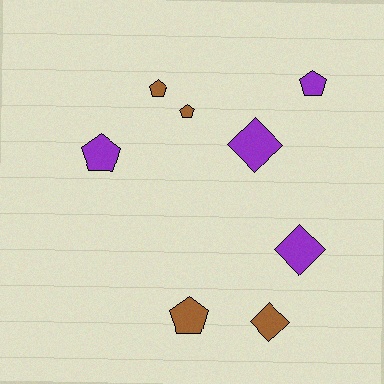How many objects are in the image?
There are 8 objects.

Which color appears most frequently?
Purple, with 4 objects.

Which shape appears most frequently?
Pentagon, with 5 objects.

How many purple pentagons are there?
There are 2 purple pentagons.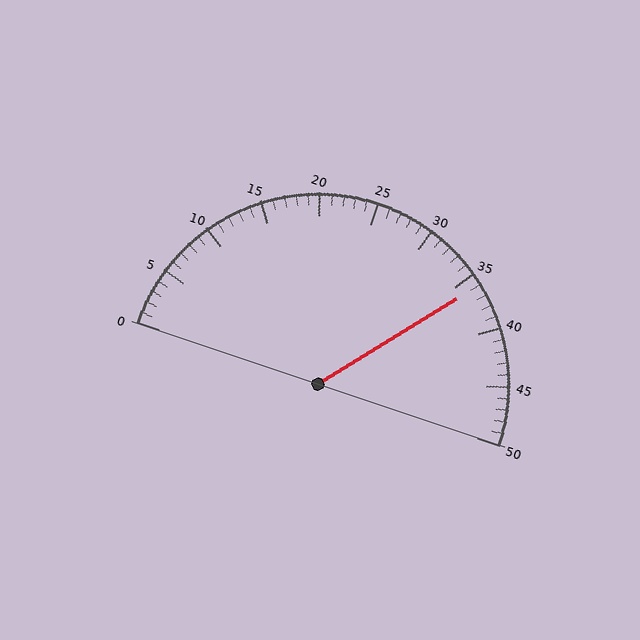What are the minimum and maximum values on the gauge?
The gauge ranges from 0 to 50.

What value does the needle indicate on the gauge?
The needle indicates approximately 36.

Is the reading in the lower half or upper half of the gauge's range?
The reading is in the upper half of the range (0 to 50).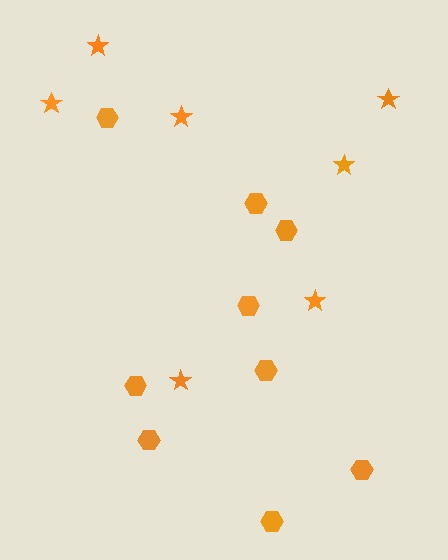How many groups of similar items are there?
There are 2 groups: one group of stars (7) and one group of hexagons (9).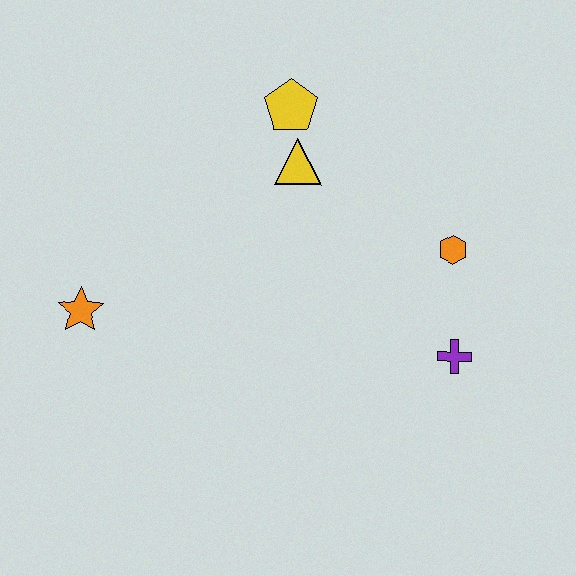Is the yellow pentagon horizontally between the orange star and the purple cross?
Yes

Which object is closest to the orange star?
The yellow triangle is closest to the orange star.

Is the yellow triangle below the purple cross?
No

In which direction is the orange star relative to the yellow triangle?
The orange star is to the left of the yellow triangle.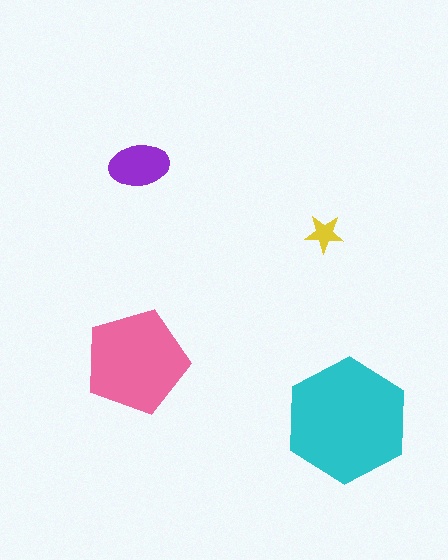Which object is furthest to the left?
The pink pentagon is leftmost.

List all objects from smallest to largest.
The yellow star, the purple ellipse, the pink pentagon, the cyan hexagon.